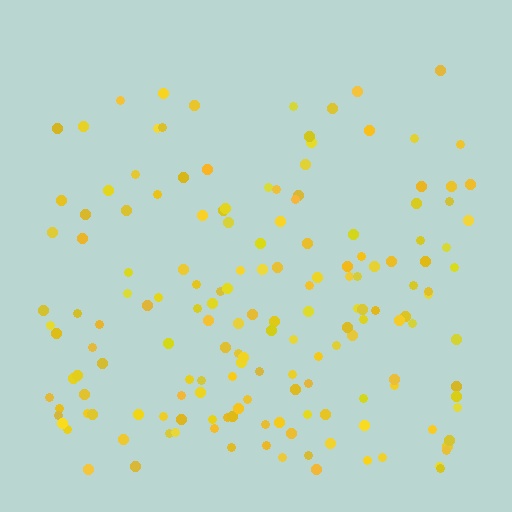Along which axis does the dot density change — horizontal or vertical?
Vertical.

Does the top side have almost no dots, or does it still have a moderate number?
Still a moderate number, just noticeably fewer than the bottom.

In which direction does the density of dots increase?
From top to bottom, with the bottom side densest.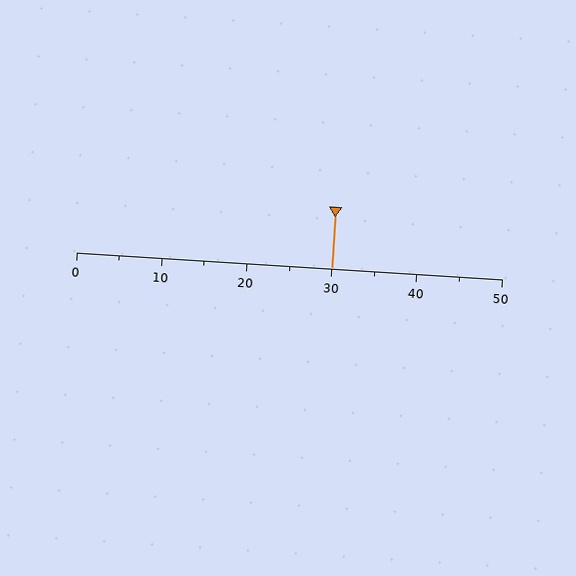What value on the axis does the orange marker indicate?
The marker indicates approximately 30.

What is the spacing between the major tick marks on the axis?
The major ticks are spaced 10 apart.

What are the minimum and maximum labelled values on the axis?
The axis runs from 0 to 50.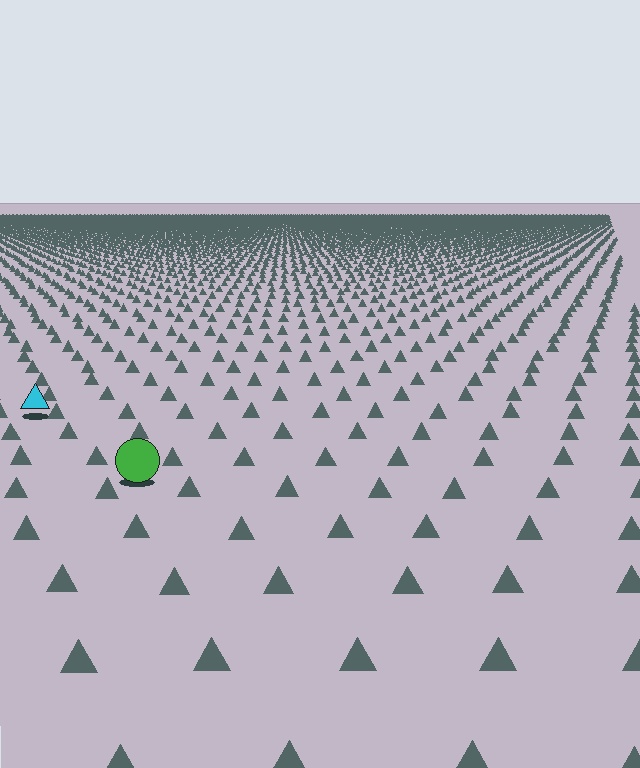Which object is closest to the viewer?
The green circle is closest. The texture marks near it are larger and more spread out.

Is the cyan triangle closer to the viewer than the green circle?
No. The green circle is closer — you can tell from the texture gradient: the ground texture is coarser near it.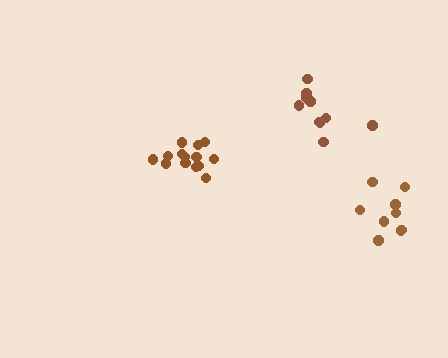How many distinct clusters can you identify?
There are 3 distinct clusters.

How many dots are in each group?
Group 1: 14 dots, Group 2: 11 dots, Group 3: 9 dots (34 total).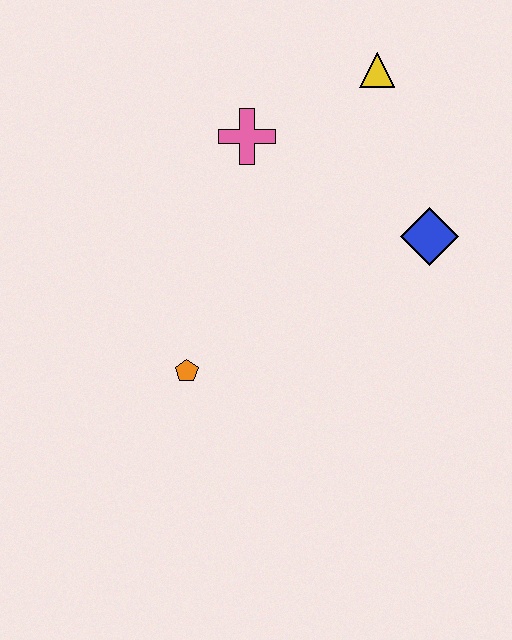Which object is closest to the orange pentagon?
The pink cross is closest to the orange pentagon.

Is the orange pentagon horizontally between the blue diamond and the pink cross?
No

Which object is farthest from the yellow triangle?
The orange pentagon is farthest from the yellow triangle.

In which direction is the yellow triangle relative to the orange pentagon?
The yellow triangle is above the orange pentagon.